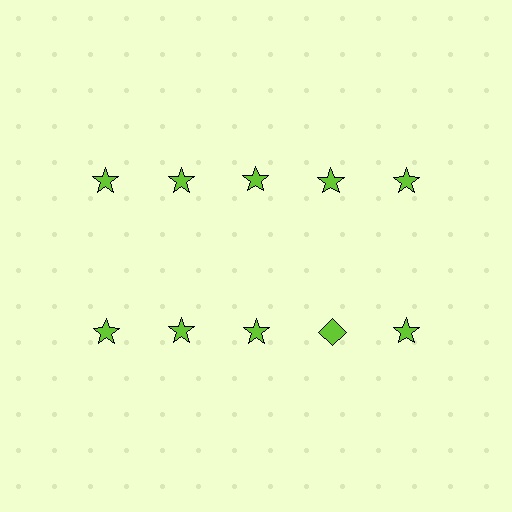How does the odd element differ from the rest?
It has a different shape: diamond instead of star.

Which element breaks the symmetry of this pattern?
The lime diamond in the second row, second from right column breaks the symmetry. All other shapes are lime stars.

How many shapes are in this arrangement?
There are 10 shapes arranged in a grid pattern.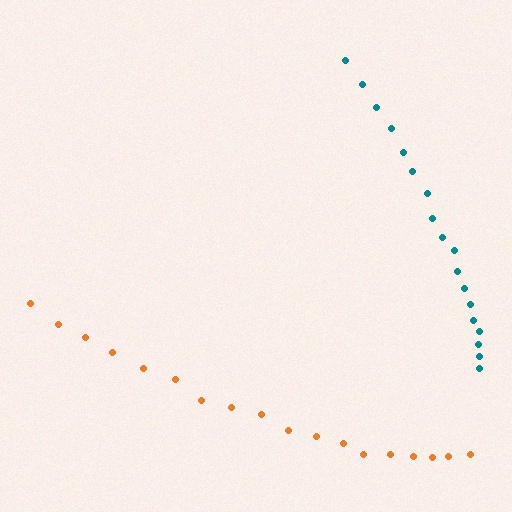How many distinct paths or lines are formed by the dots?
There are 2 distinct paths.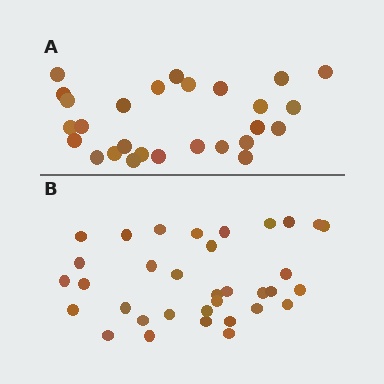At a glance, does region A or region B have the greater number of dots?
Region B (the bottom region) has more dots.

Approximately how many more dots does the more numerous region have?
Region B has roughly 8 or so more dots than region A.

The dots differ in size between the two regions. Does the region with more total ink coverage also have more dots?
No. Region A has more total ink coverage because its dots are larger, but region B actually contains more individual dots. Total area can be misleading — the number of items is what matters here.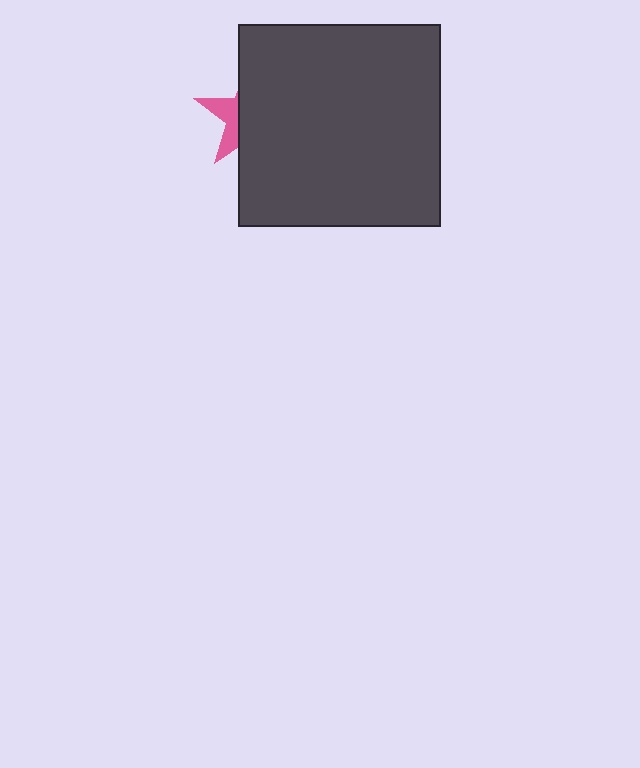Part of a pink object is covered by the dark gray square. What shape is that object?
It is a star.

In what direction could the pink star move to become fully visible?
The pink star could move left. That would shift it out from behind the dark gray square entirely.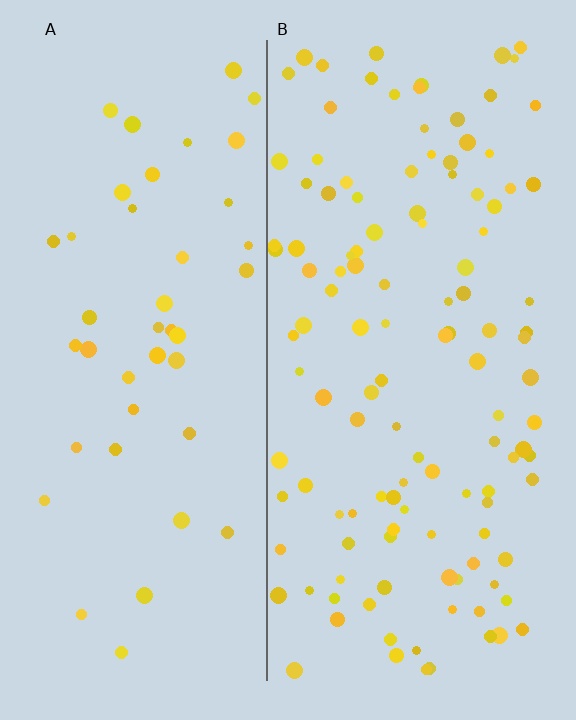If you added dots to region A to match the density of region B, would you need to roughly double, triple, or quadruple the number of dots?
Approximately triple.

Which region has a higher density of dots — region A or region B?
B (the right).